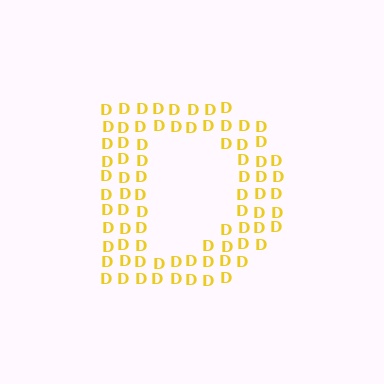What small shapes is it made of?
It is made of small letter D's.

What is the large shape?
The large shape is the letter D.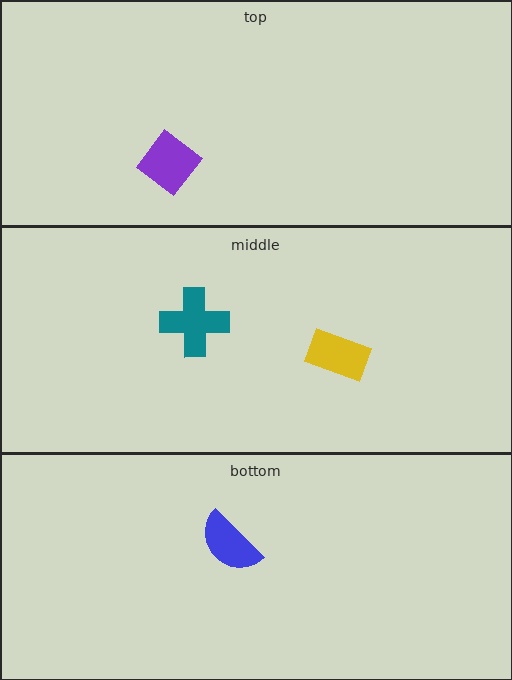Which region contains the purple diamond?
The top region.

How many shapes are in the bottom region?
1.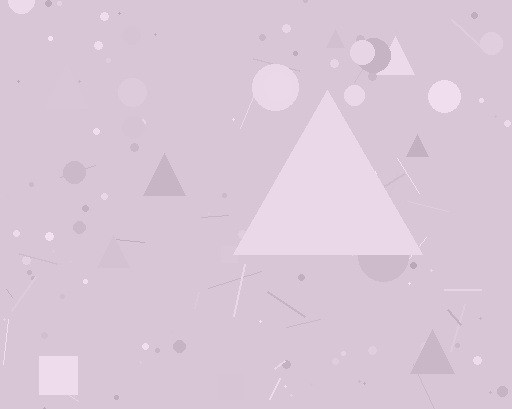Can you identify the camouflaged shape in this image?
The camouflaged shape is a triangle.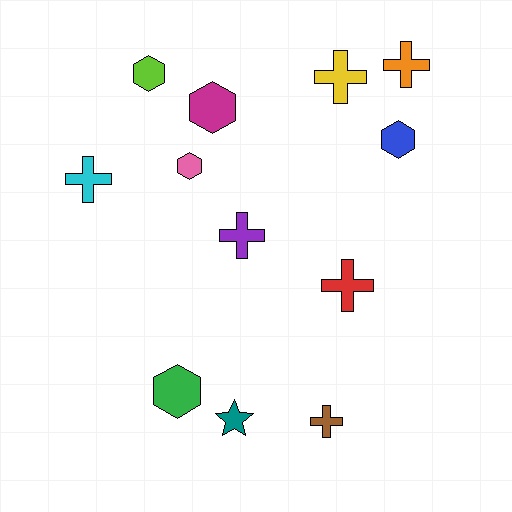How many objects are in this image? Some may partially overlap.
There are 12 objects.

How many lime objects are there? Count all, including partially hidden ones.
There is 1 lime object.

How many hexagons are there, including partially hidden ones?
There are 5 hexagons.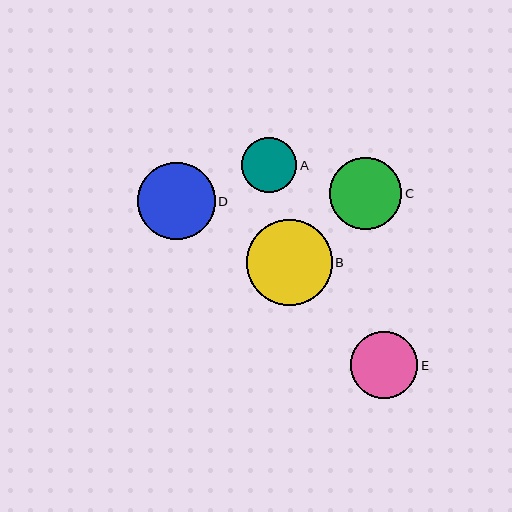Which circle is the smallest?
Circle A is the smallest with a size of approximately 56 pixels.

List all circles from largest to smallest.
From largest to smallest: B, D, C, E, A.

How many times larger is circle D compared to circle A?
Circle D is approximately 1.4 times the size of circle A.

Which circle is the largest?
Circle B is the largest with a size of approximately 86 pixels.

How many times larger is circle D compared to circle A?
Circle D is approximately 1.4 times the size of circle A.